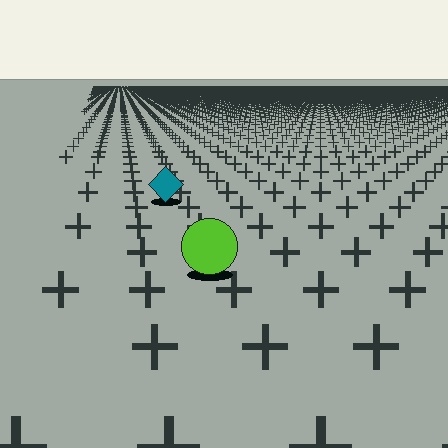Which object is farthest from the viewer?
The teal diamond is farthest from the viewer. It appears smaller and the ground texture around it is denser.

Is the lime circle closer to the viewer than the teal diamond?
Yes. The lime circle is closer — you can tell from the texture gradient: the ground texture is coarser near it.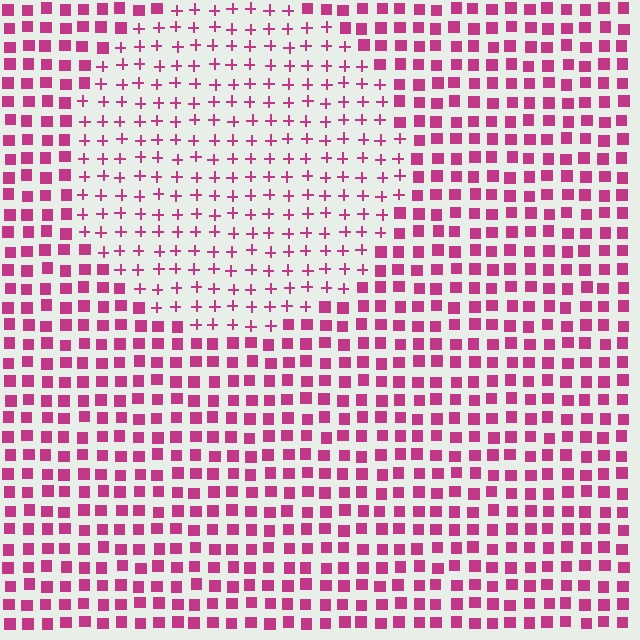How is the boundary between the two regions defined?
The boundary is defined by a change in element shape: plus signs inside vs. squares outside. All elements share the same color and spacing.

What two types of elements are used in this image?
The image uses plus signs inside the circle region and squares outside it.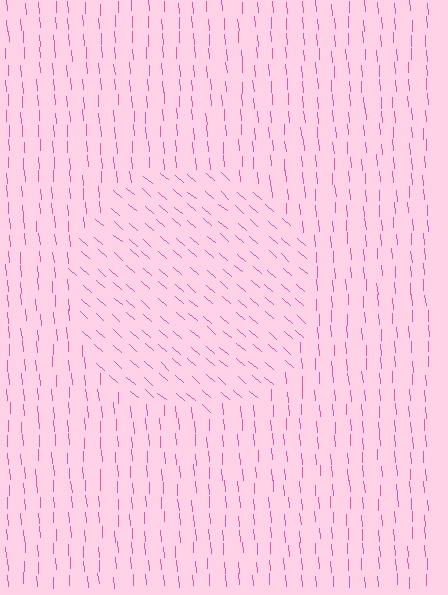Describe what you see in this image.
The image is filled with small pink line segments. A circle region in the image has lines oriented differently from the surrounding lines, creating a visible texture boundary.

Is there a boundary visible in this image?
Yes, there is a texture boundary formed by a change in line orientation.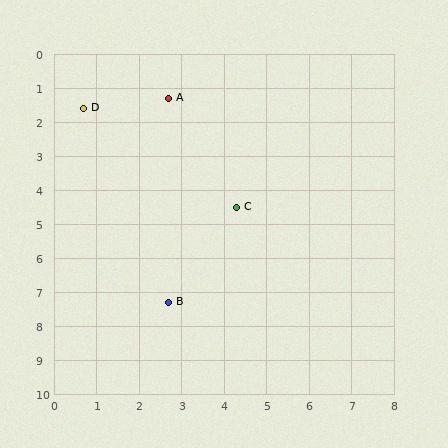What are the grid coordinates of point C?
Point C is at approximately (4.3, 4.5).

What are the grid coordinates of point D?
Point D is at approximately (0.7, 1.6).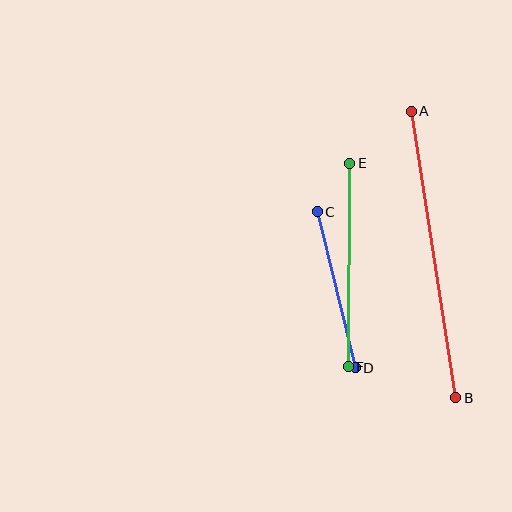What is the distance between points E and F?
The distance is approximately 203 pixels.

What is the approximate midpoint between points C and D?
The midpoint is at approximately (336, 290) pixels.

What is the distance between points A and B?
The distance is approximately 290 pixels.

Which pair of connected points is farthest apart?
Points A and B are farthest apart.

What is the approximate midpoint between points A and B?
The midpoint is at approximately (434, 255) pixels.